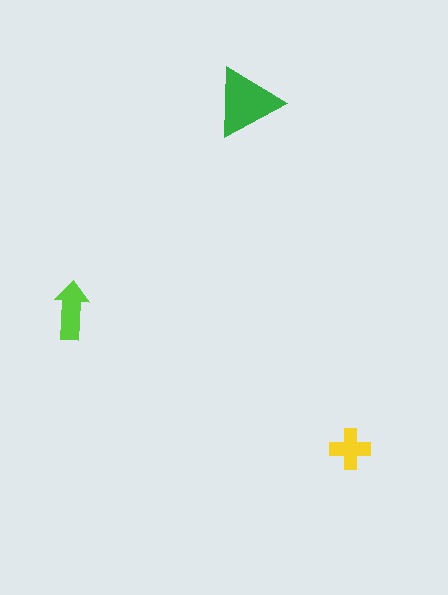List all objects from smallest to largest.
The yellow cross, the lime arrow, the green triangle.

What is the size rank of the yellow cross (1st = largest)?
3rd.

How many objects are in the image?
There are 3 objects in the image.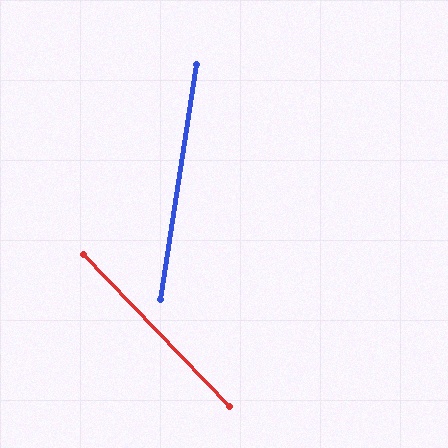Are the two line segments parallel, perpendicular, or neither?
Neither parallel nor perpendicular — they differ by about 52°.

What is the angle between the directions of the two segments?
Approximately 52 degrees.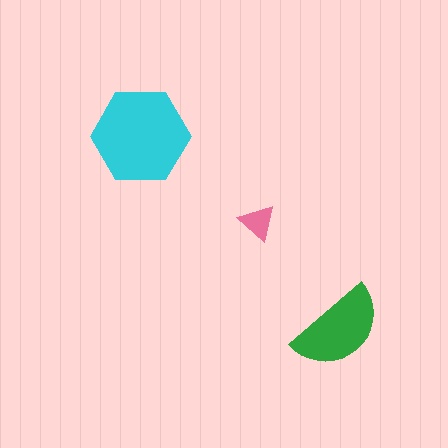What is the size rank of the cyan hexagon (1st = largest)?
1st.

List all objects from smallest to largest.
The pink triangle, the green semicircle, the cyan hexagon.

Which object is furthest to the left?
The cyan hexagon is leftmost.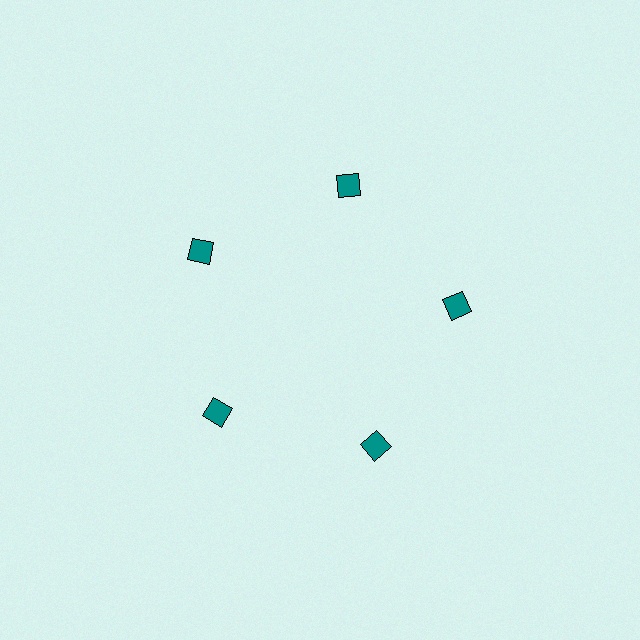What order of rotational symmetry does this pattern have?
This pattern has 5-fold rotational symmetry.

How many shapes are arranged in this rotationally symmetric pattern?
There are 5 shapes, arranged in 5 groups of 1.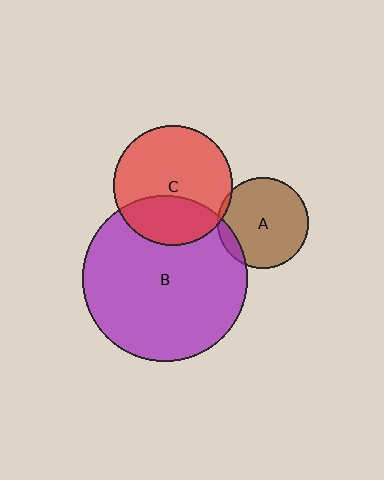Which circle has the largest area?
Circle B (purple).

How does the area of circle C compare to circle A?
Approximately 1.7 times.